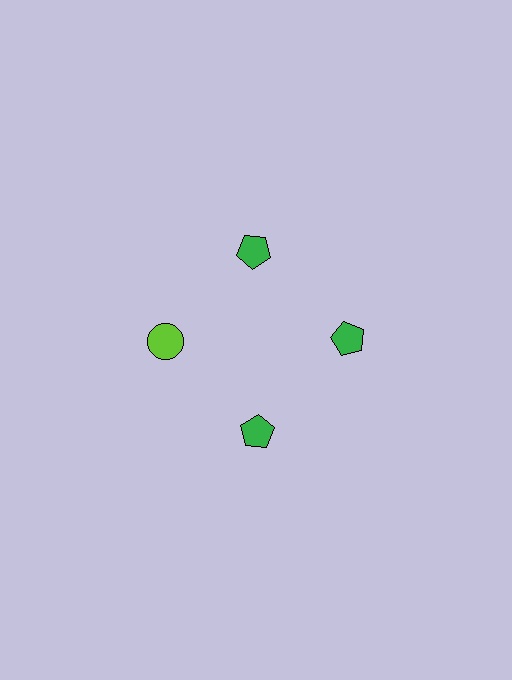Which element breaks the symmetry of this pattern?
The lime circle at roughly the 9 o'clock position breaks the symmetry. All other shapes are green pentagons.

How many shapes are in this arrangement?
There are 4 shapes arranged in a ring pattern.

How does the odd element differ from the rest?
It differs in both color (lime instead of green) and shape (circle instead of pentagon).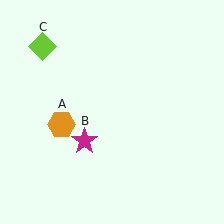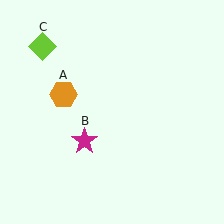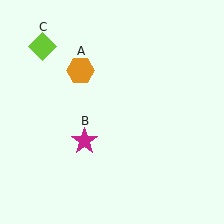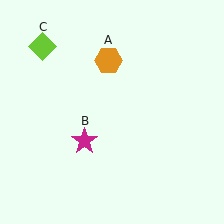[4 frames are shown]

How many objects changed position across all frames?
1 object changed position: orange hexagon (object A).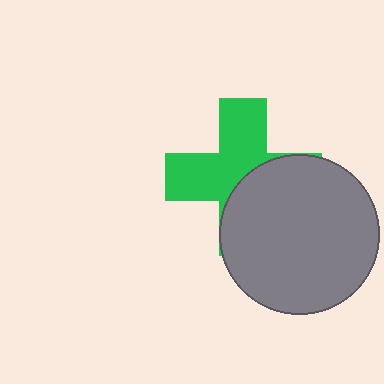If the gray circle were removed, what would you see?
You would see the complete green cross.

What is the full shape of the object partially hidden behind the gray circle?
The partially hidden object is a green cross.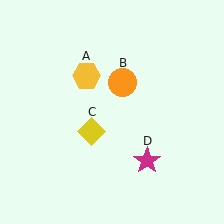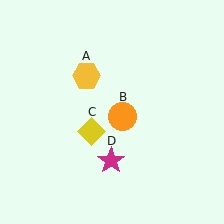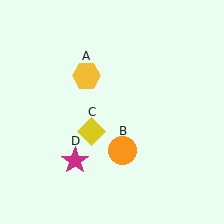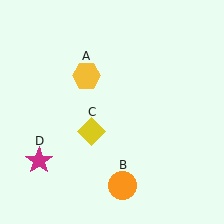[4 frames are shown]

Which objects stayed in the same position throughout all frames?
Yellow hexagon (object A) and yellow diamond (object C) remained stationary.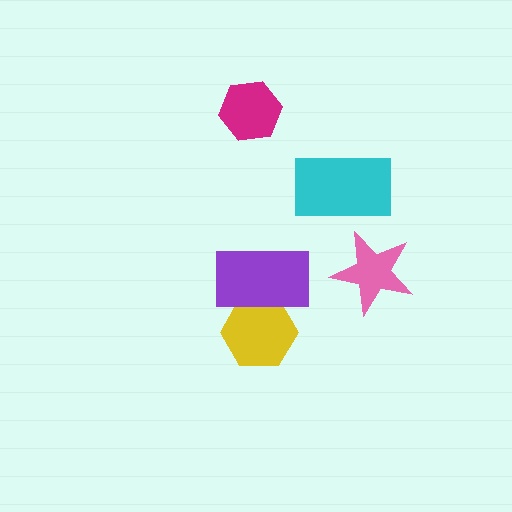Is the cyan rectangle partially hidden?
No, no other shape covers it.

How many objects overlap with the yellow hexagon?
1 object overlaps with the yellow hexagon.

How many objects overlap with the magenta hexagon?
0 objects overlap with the magenta hexagon.